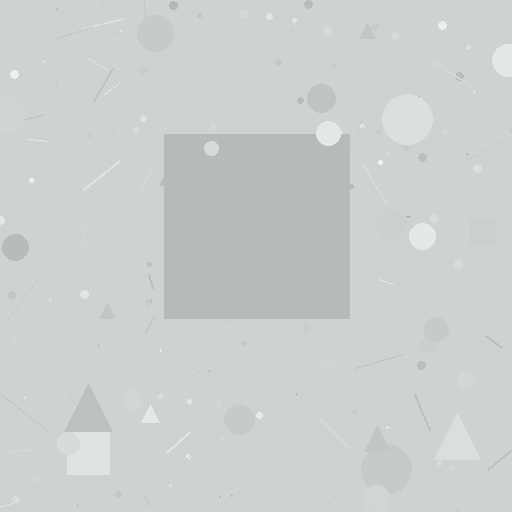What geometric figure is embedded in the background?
A square is embedded in the background.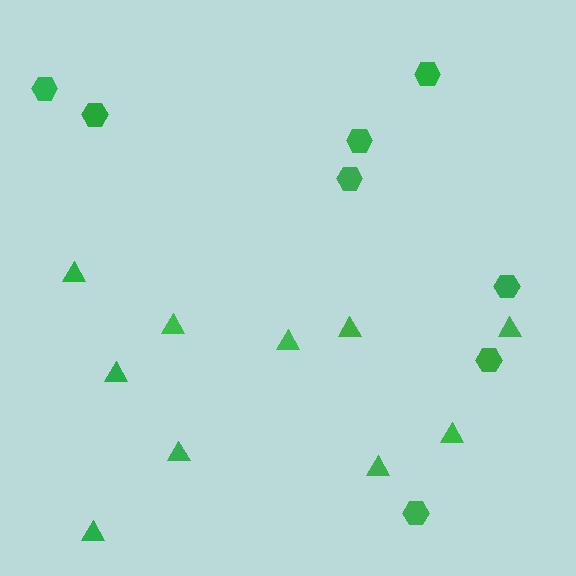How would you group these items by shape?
There are 2 groups: one group of triangles (10) and one group of hexagons (8).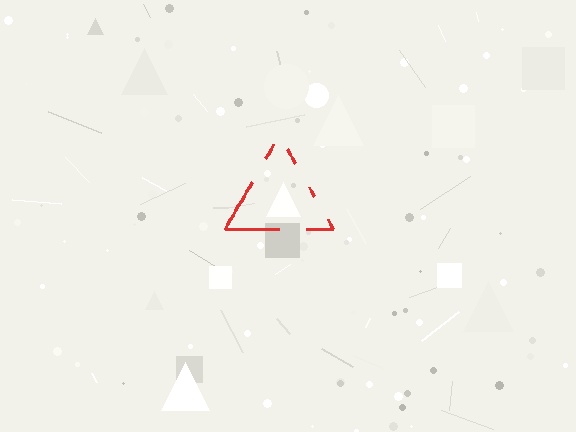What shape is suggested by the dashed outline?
The dashed outline suggests a triangle.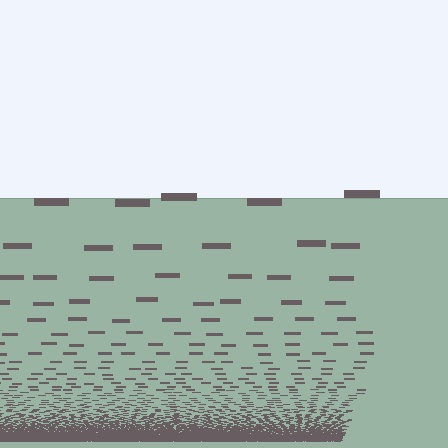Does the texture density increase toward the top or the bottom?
Density increases toward the bottom.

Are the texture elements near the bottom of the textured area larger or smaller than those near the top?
Smaller. The gradient is inverted — elements near the bottom are smaller and denser.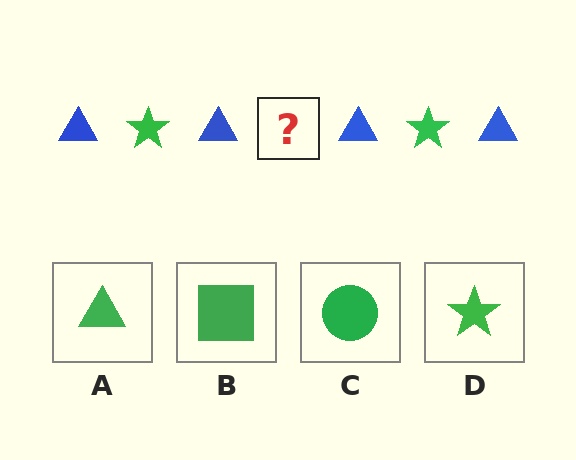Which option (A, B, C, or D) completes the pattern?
D.